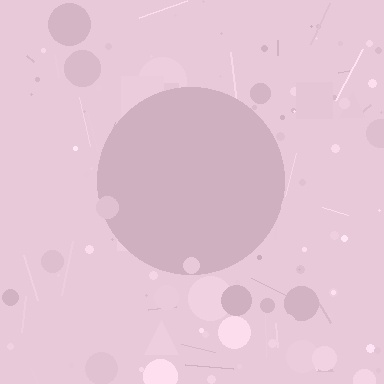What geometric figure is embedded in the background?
A circle is embedded in the background.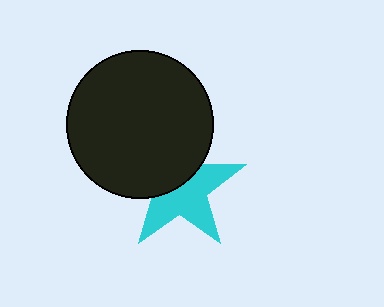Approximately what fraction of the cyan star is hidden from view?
Roughly 44% of the cyan star is hidden behind the black circle.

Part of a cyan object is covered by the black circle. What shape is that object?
It is a star.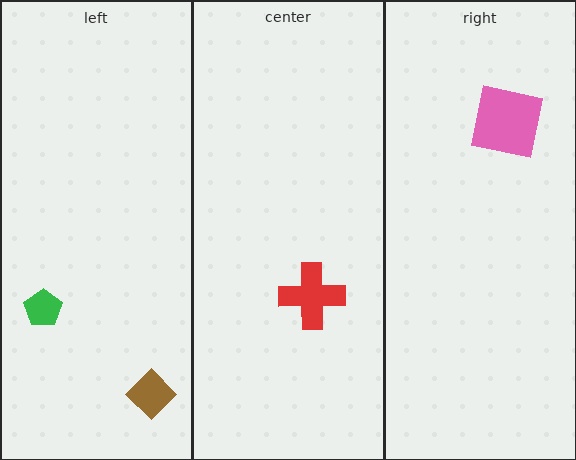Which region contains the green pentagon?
The left region.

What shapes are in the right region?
The pink square.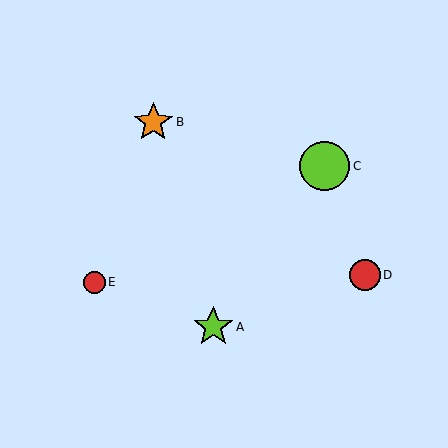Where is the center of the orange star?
The center of the orange star is at (153, 122).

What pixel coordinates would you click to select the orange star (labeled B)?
Click at (153, 122) to select the orange star B.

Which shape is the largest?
The lime circle (labeled C) is the largest.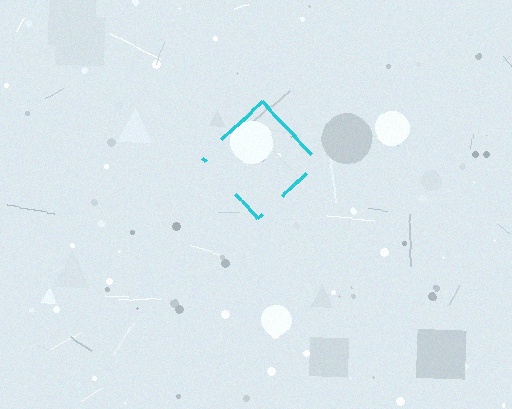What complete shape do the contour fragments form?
The contour fragments form a diamond.